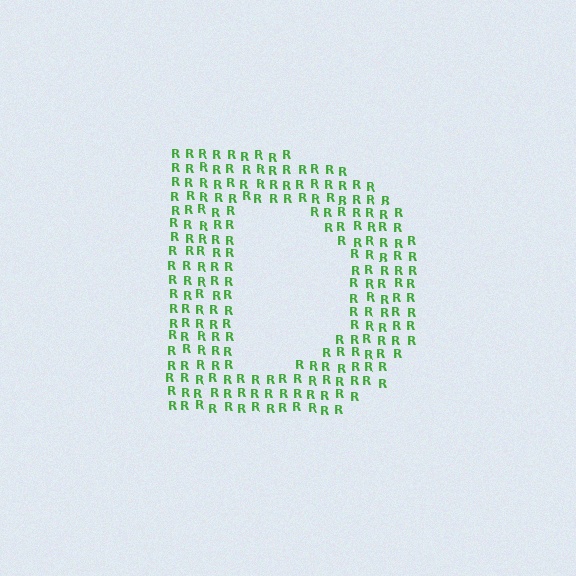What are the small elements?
The small elements are letter R's.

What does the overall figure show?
The overall figure shows the letter D.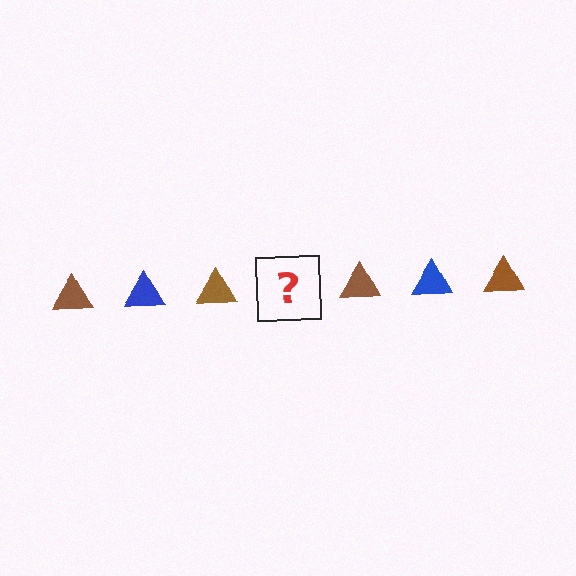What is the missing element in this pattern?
The missing element is a blue triangle.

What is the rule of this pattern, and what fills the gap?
The rule is that the pattern cycles through brown, blue triangles. The gap should be filled with a blue triangle.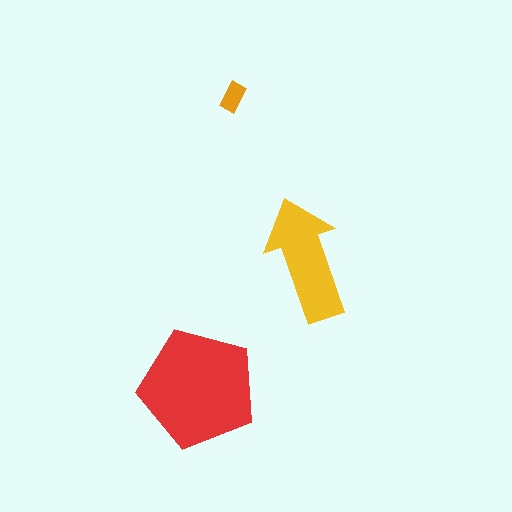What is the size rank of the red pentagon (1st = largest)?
1st.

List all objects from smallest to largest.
The orange rectangle, the yellow arrow, the red pentagon.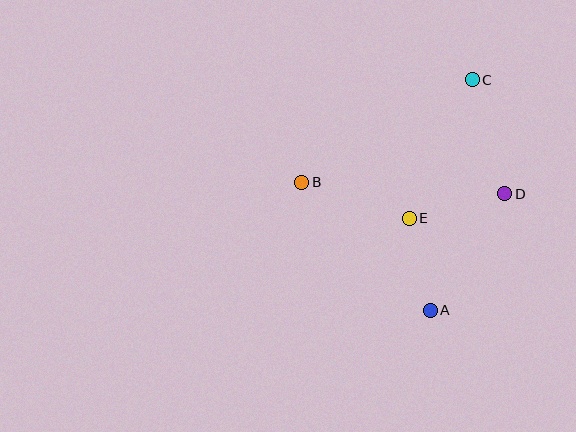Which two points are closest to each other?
Points A and E are closest to each other.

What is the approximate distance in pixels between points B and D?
The distance between B and D is approximately 203 pixels.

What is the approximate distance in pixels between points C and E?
The distance between C and E is approximately 152 pixels.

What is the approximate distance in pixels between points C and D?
The distance between C and D is approximately 119 pixels.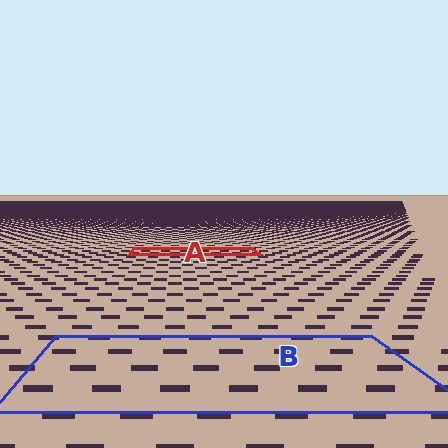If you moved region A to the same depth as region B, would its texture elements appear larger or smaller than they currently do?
They would appear larger. At a closer depth, the same texture elements are projected at a bigger on-screen size.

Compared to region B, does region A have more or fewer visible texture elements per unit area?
Region A has more texture elements per unit area — they are packed more densely because it is farther away.